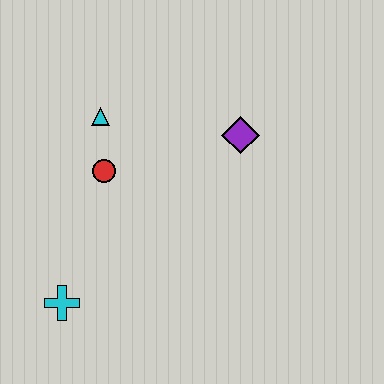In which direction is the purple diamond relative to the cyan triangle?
The purple diamond is to the right of the cyan triangle.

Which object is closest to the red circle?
The cyan triangle is closest to the red circle.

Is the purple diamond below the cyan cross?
No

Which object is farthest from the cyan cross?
The purple diamond is farthest from the cyan cross.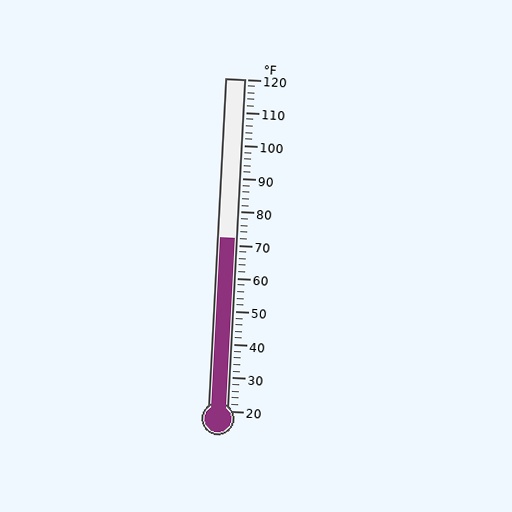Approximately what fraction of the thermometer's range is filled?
The thermometer is filled to approximately 50% of its range.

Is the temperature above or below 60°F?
The temperature is above 60°F.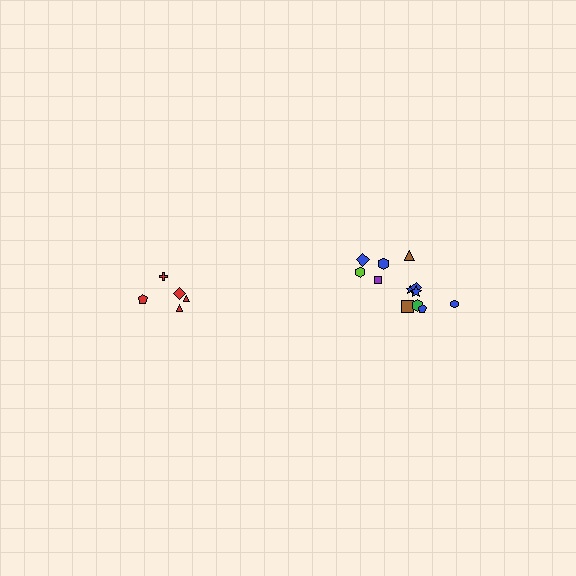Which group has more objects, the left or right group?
The right group.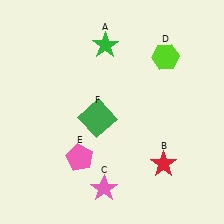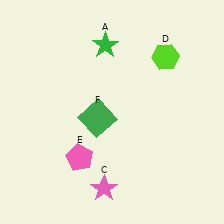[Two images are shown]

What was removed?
The red star (B) was removed in Image 2.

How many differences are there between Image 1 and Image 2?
There is 1 difference between the two images.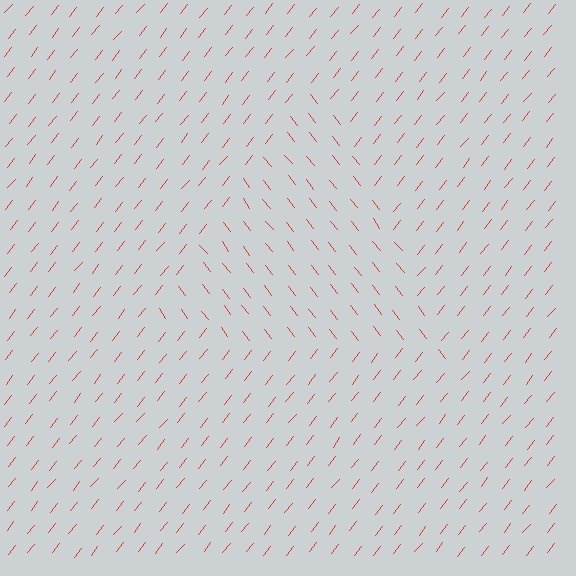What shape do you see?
I see a triangle.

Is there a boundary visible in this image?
Yes, there is a texture boundary formed by a change in line orientation.